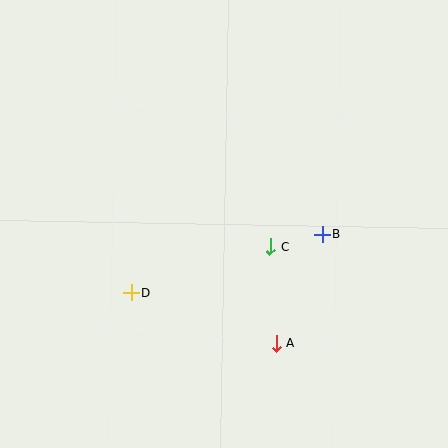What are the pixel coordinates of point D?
Point D is at (131, 293).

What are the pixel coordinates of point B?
Point B is at (322, 234).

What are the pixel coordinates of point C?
Point C is at (270, 246).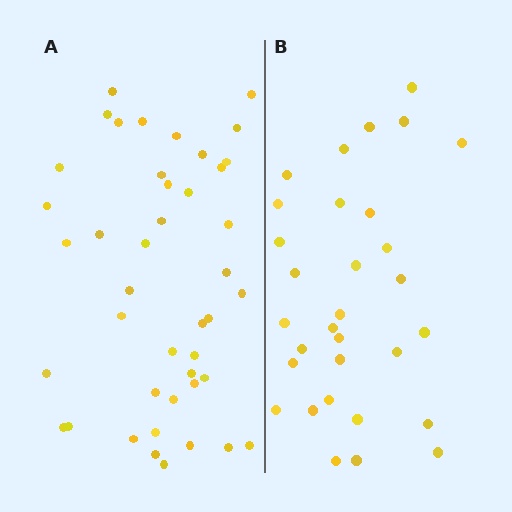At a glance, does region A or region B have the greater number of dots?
Region A (the left region) has more dots.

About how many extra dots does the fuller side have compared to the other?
Region A has roughly 12 or so more dots than region B.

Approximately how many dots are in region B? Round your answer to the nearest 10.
About 30 dots. (The exact count is 31, which rounds to 30.)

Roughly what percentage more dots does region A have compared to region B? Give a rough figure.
About 40% more.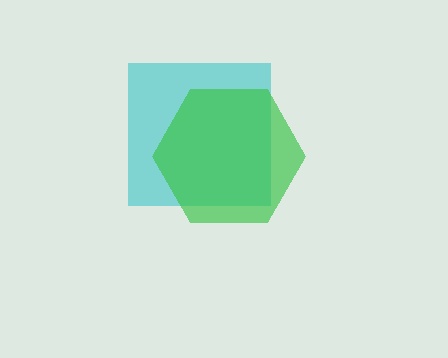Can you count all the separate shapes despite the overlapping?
Yes, there are 2 separate shapes.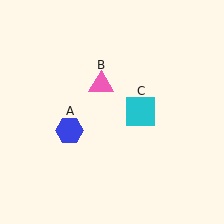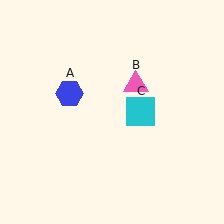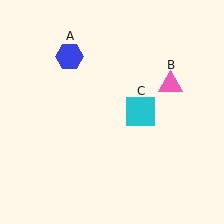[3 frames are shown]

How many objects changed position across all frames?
2 objects changed position: blue hexagon (object A), pink triangle (object B).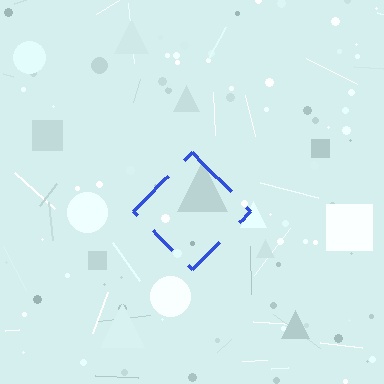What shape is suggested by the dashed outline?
The dashed outline suggests a diamond.